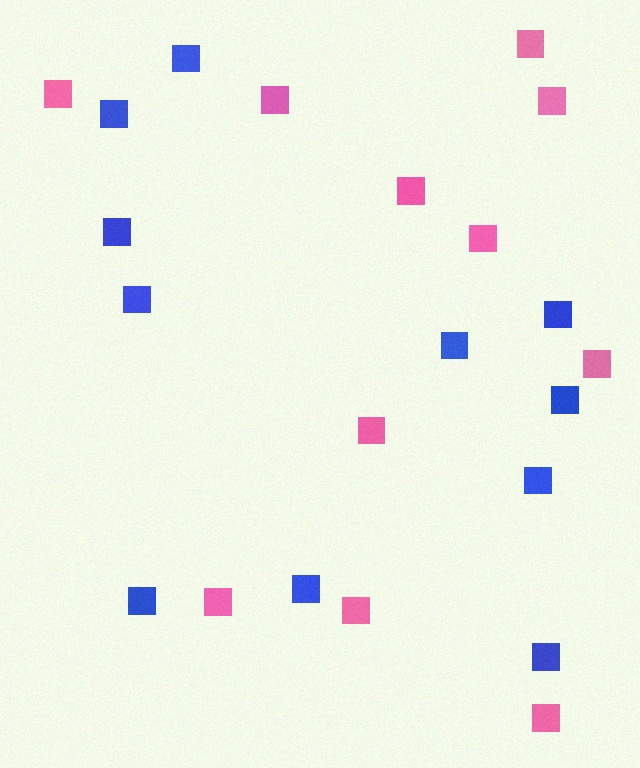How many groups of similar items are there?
There are 2 groups: one group of pink squares (11) and one group of blue squares (11).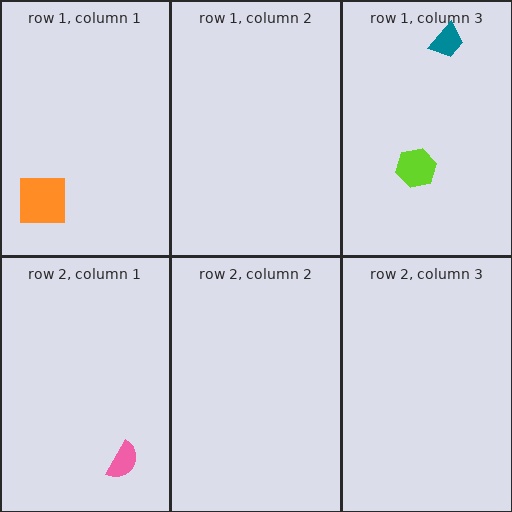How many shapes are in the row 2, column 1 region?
1.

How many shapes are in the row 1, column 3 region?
2.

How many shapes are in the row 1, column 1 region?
1.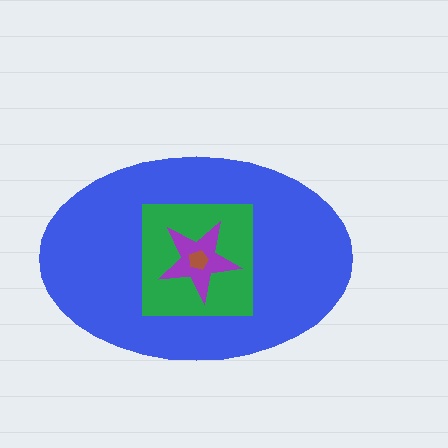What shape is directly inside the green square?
The purple star.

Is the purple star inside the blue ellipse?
Yes.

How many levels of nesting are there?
4.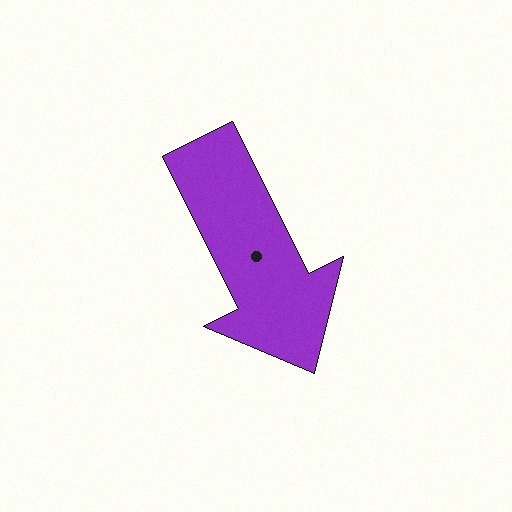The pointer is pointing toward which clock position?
Roughly 5 o'clock.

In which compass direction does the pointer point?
Southeast.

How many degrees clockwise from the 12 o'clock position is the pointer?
Approximately 153 degrees.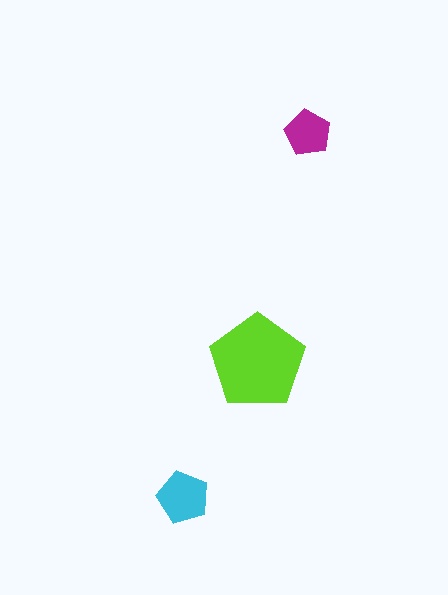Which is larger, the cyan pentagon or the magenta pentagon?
The cyan one.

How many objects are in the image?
There are 3 objects in the image.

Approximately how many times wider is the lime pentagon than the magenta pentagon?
About 2 times wider.